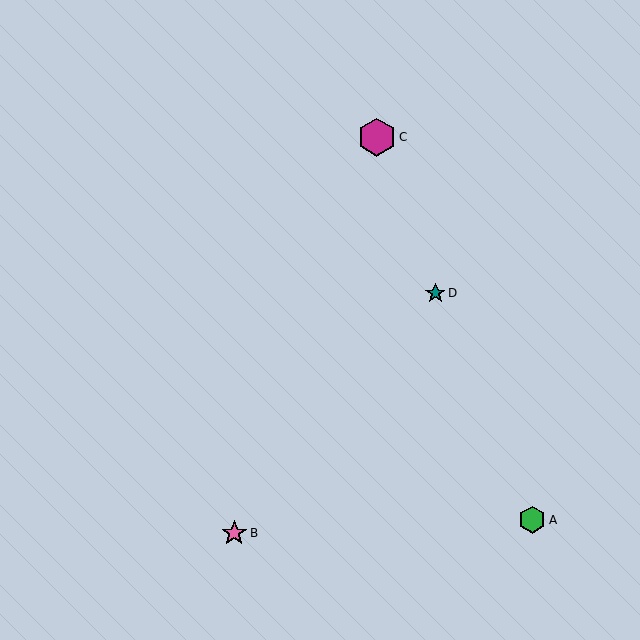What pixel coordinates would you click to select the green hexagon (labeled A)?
Click at (532, 520) to select the green hexagon A.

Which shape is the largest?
The magenta hexagon (labeled C) is the largest.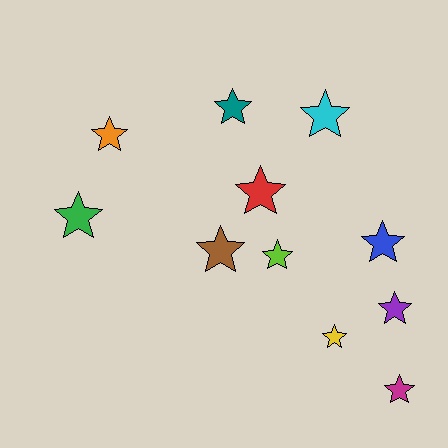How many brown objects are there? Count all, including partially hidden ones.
There is 1 brown object.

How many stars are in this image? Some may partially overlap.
There are 11 stars.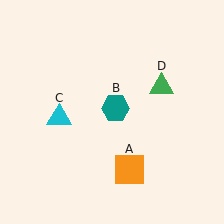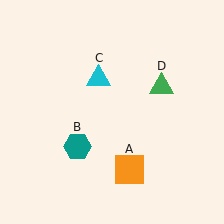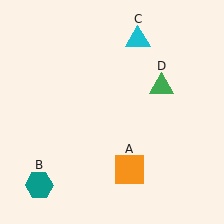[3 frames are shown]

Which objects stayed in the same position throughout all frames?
Orange square (object A) and green triangle (object D) remained stationary.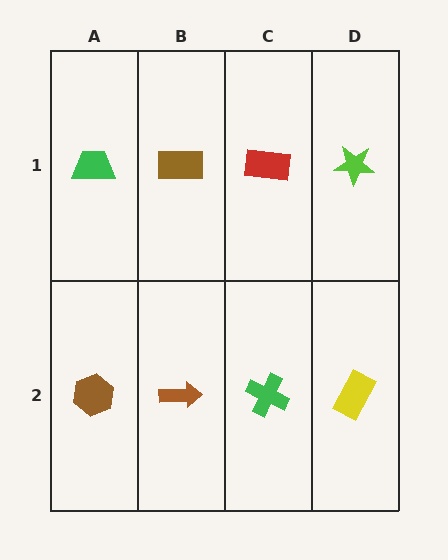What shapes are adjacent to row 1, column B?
A brown arrow (row 2, column B), a green trapezoid (row 1, column A), a red rectangle (row 1, column C).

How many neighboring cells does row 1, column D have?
2.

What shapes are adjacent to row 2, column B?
A brown rectangle (row 1, column B), a brown hexagon (row 2, column A), a green cross (row 2, column C).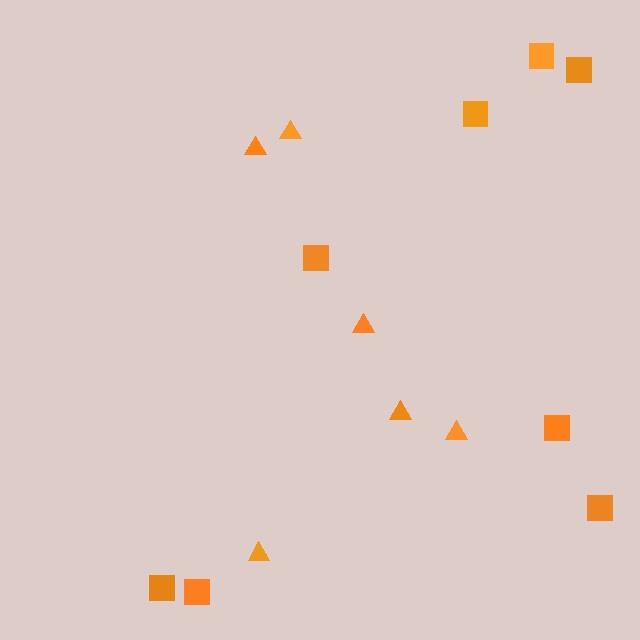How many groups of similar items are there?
There are 2 groups: one group of squares (8) and one group of triangles (6).